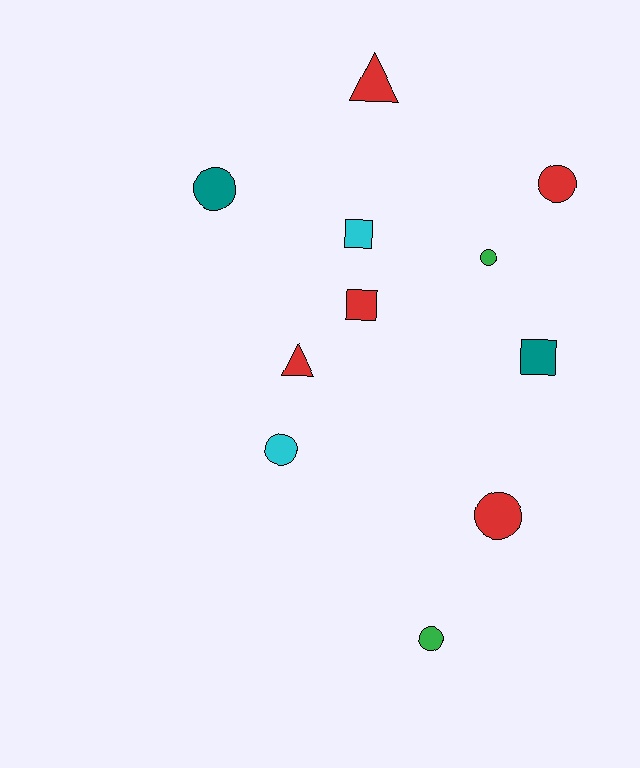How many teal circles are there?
There is 1 teal circle.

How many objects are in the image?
There are 11 objects.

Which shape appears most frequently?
Circle, with 6 objects.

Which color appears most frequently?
Red, with 5 objects.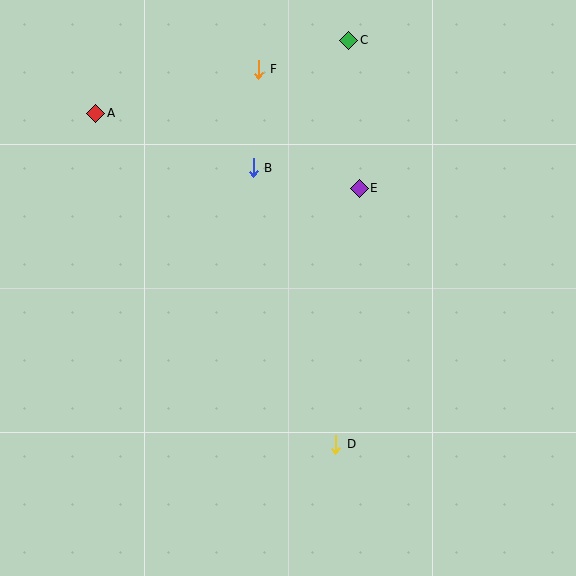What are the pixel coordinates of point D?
Point D is at (336, 444).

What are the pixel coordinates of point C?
Point C is at (349, 40).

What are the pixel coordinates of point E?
Point E is at (359, 188).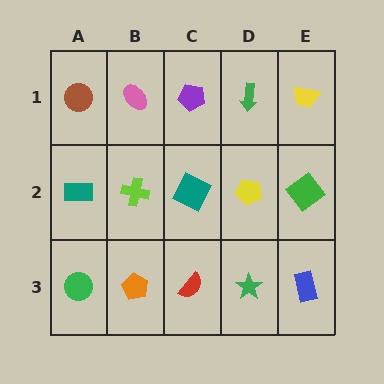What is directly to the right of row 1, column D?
A yellow trapezoid.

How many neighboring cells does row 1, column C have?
3.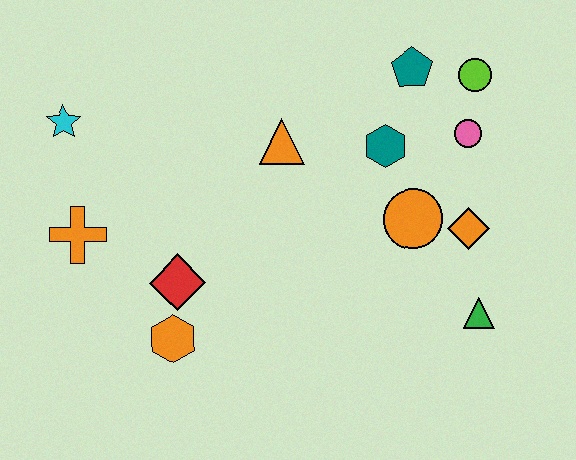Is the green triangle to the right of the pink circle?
Yes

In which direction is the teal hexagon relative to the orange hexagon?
The teal hexagon is to the right of the orange hexagon.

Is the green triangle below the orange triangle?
Yes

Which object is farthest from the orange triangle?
The green triangle is farthest from the orange triangle.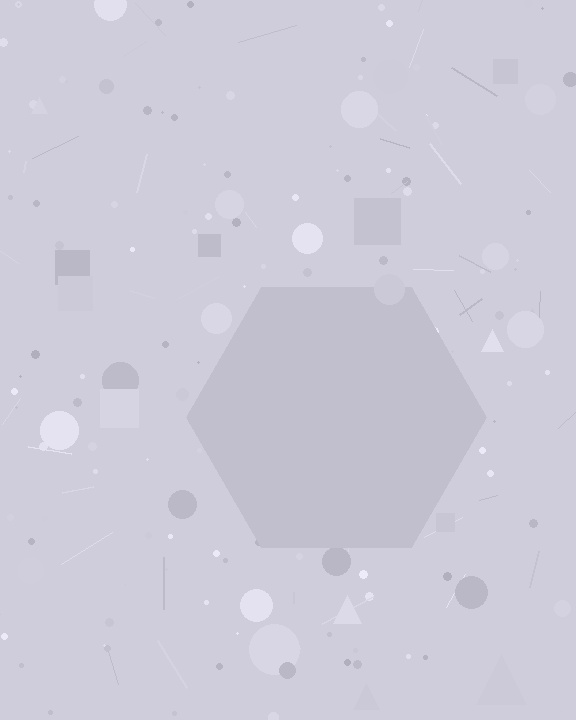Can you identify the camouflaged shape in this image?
The camouflaged shape is a hexagon.